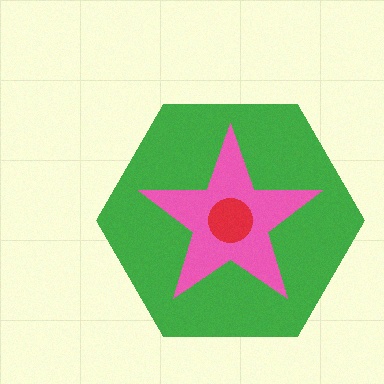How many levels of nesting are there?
3.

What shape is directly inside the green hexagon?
The pink star.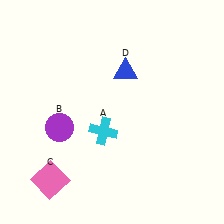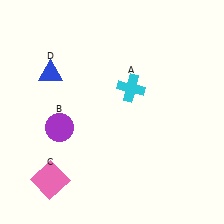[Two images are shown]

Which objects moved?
The objects that moved are: the cyan cross (A), the blue triangle (D).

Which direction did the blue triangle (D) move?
The blue triangle (D) moved left.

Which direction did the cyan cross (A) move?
The cyan cross (A) moved up.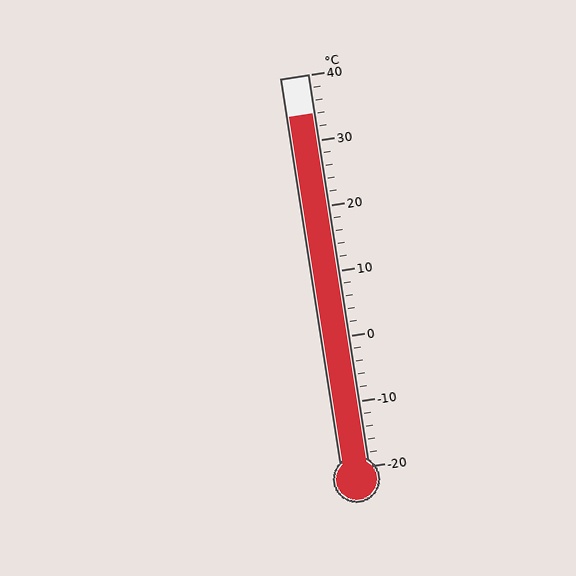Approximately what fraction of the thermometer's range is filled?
The thermometer is filled to approximately 90% of its range.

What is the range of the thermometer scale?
The thermometer scale ranges from -20°C to 40°C.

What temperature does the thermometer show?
The thermometer shows approximately 34°C.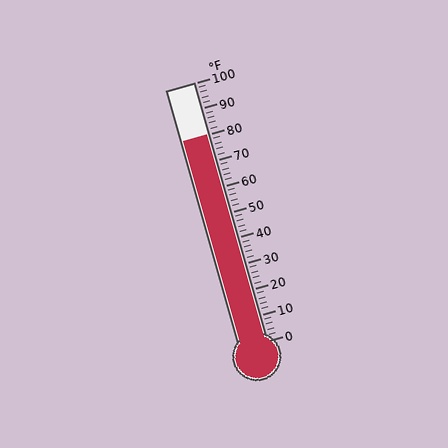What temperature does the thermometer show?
The thermometer shows approximately 80°F.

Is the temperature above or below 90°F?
The temperature is below 90°F.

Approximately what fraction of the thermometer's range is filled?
The thermometer is filled to approximately 80% of its range.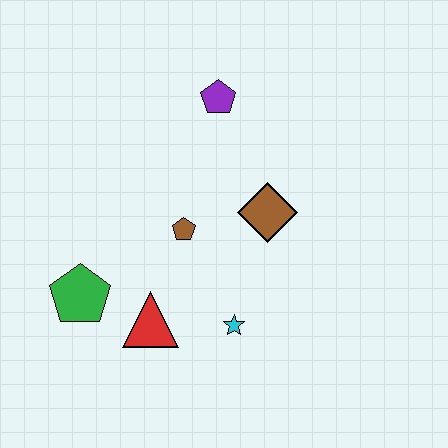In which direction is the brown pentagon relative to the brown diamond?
The brown pentagon is to the left of the brown diamond.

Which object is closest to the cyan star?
The red triangle is closest to the cyan star.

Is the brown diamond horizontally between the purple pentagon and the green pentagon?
No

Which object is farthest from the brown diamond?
The green pentagon is farthest from the brown diamond.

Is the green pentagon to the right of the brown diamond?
No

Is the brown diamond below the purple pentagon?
Yes